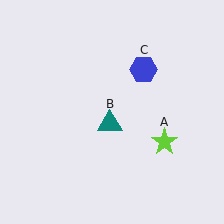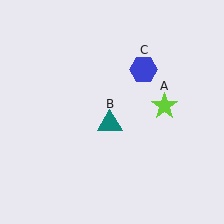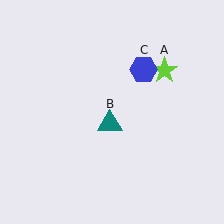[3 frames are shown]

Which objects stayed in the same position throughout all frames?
Teal triangle (object B) and blue hexagon (object C) remained stationary.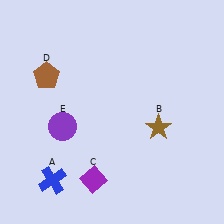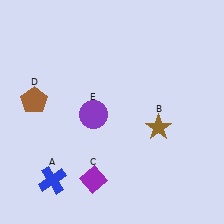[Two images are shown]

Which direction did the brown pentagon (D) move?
The brown pentagon (D) moved down.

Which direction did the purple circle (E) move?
The purple circle (E) moved right.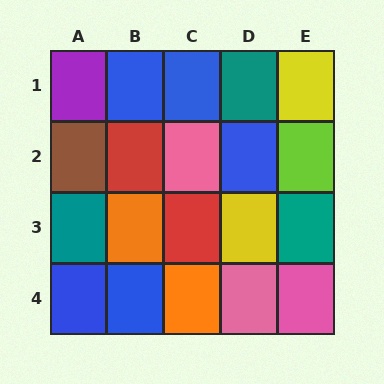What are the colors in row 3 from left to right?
Teal, orange, red, yellow, teal.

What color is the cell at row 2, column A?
Brown.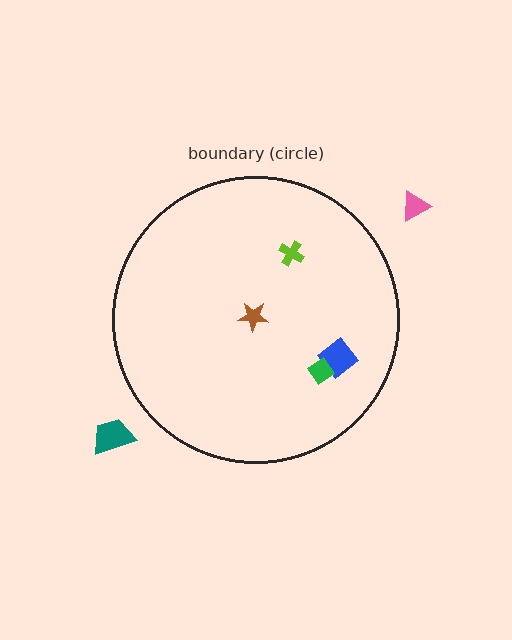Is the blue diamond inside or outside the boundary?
Inside.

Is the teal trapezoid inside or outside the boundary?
Outside.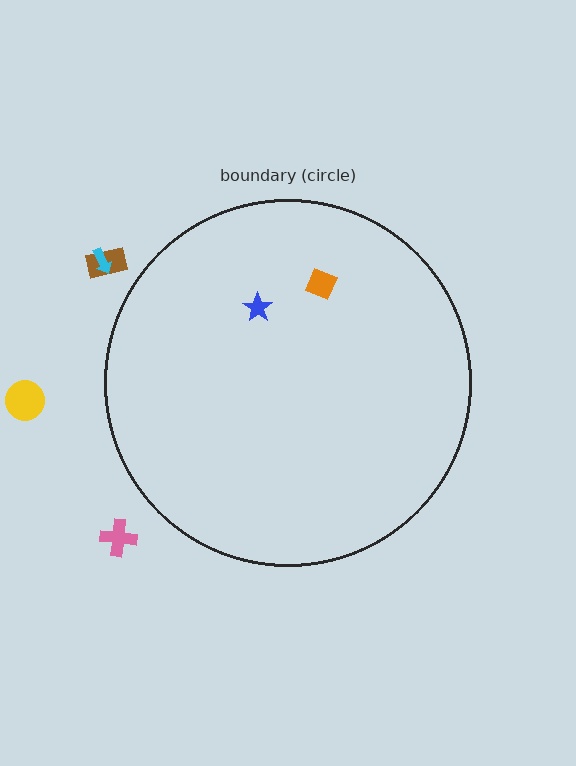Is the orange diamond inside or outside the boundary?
Inside.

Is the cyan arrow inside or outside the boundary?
Outside.